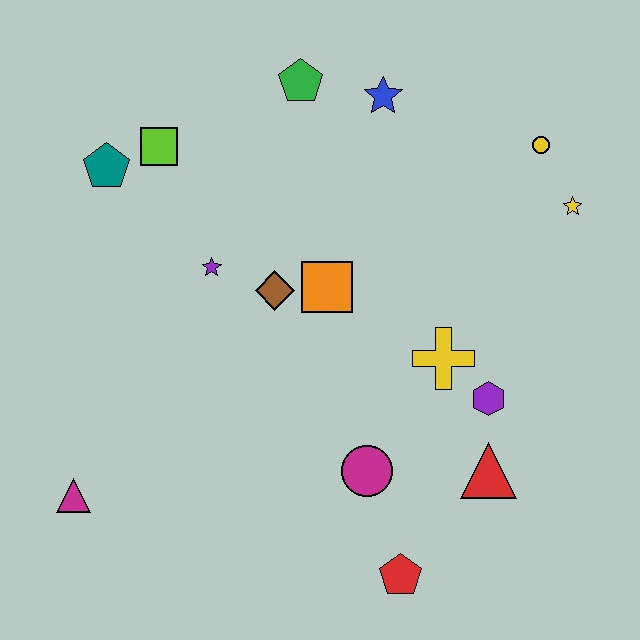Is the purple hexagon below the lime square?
Yes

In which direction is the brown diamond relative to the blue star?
The brown diamond is below the blue star.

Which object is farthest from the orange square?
The magenta triangle is farthest from the orange square.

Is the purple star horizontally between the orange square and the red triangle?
No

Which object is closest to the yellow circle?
The yellow star is closest to the yellow circle.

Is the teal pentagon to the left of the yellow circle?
Yes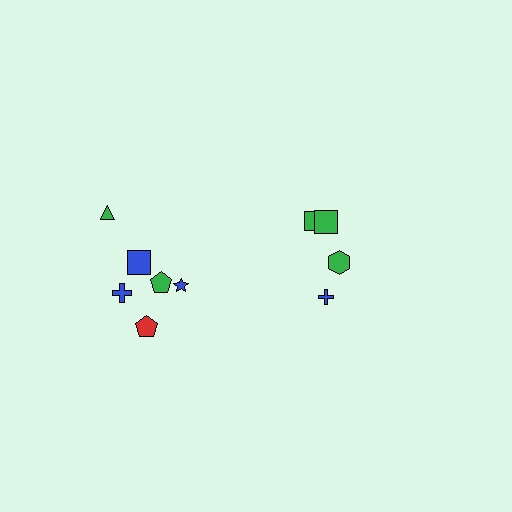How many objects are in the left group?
There are 6 objects.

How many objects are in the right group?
There are 4 objects.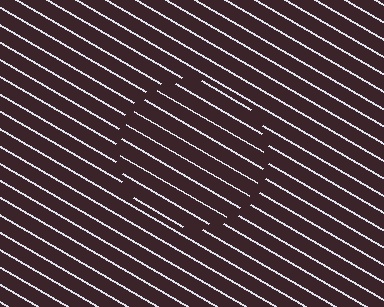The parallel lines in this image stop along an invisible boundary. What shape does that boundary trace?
An illusory circle. The interior of the shape contains the same grating, shifted by half a period — the contour is defined by the phase discontinuity where line-ends from the inner and outer gratings abut.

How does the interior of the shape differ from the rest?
The interior of the shape contains the same grating, shifted by half a period — the contour is defined by the phase discontinuity where line-ends from the inner and outer gratings abut.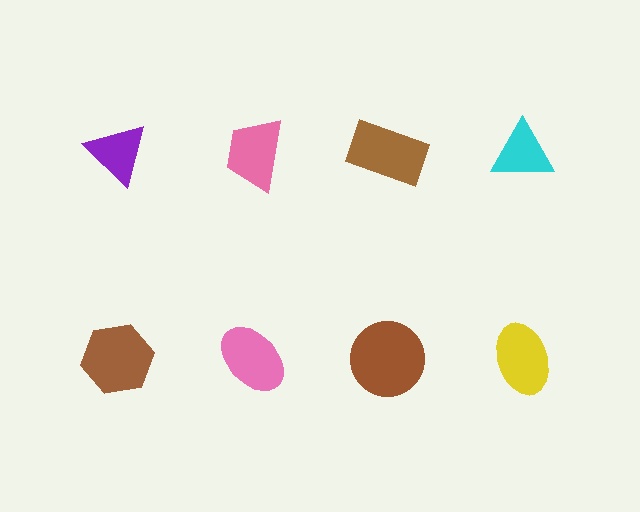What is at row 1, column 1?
A purple triangle.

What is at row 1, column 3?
A brown rectangle.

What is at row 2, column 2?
A pink ellipse.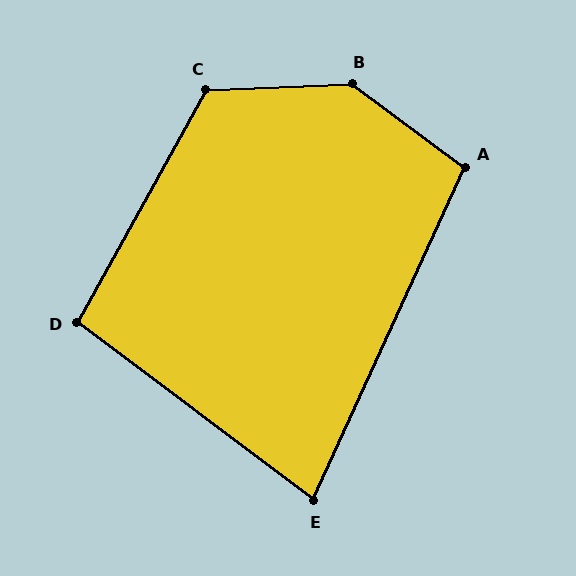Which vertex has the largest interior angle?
B, at approximately 141 degrees.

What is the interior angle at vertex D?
Approximately 98 degrees (obtuse).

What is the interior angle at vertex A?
Approximately 102 degrees (obtuse).